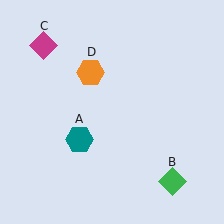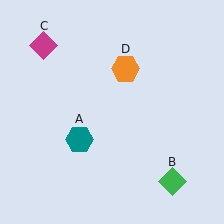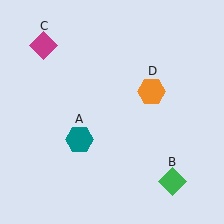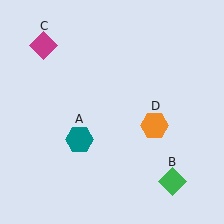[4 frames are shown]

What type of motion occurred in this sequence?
The orange hexagon (object D) rotated clockwise around the center of the scene.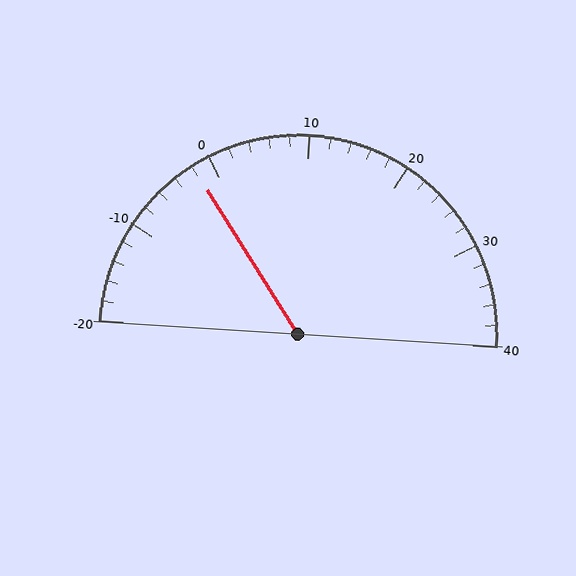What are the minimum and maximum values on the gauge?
The gauge ranges from -20 to 40.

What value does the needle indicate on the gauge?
The needle indicates approximately -2.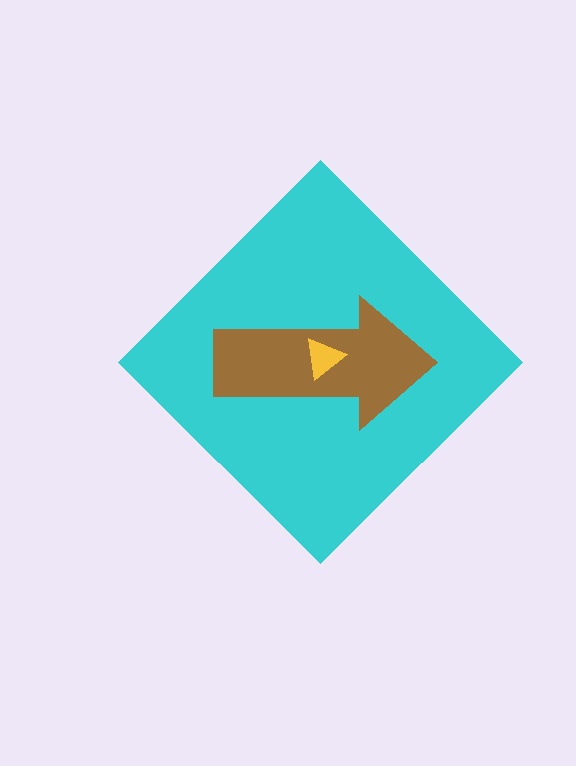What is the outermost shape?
The cyan diamond.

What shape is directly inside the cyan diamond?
The brown arrow.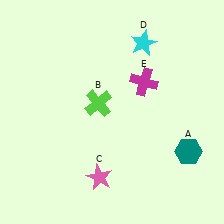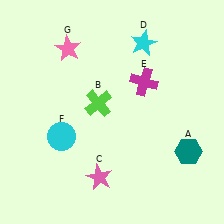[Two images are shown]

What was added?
A cyan circle (F), a pink star (G) were added in Image 2.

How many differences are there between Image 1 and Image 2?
There are 2 differences between the two images.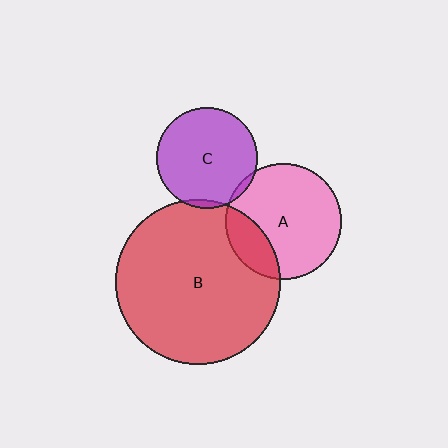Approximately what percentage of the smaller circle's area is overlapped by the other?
Approximately 20%.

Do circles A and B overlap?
Yes.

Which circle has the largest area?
Circle B (red).